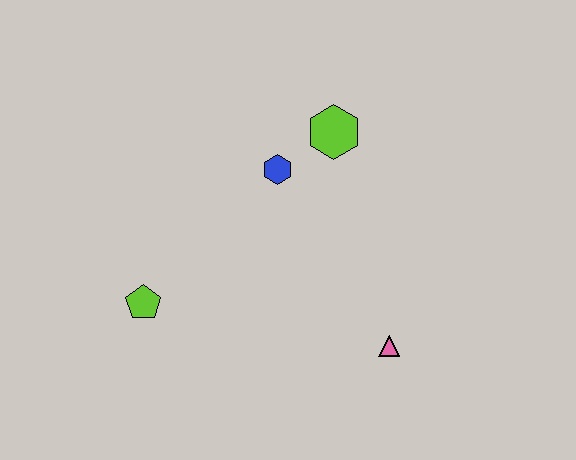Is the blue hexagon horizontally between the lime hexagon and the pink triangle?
No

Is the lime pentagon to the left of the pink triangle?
Yes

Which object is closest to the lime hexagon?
The blue hexagon is closest to the lime hexagon.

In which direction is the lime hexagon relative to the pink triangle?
The lime hexagon is above the pink triangle.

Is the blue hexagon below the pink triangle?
No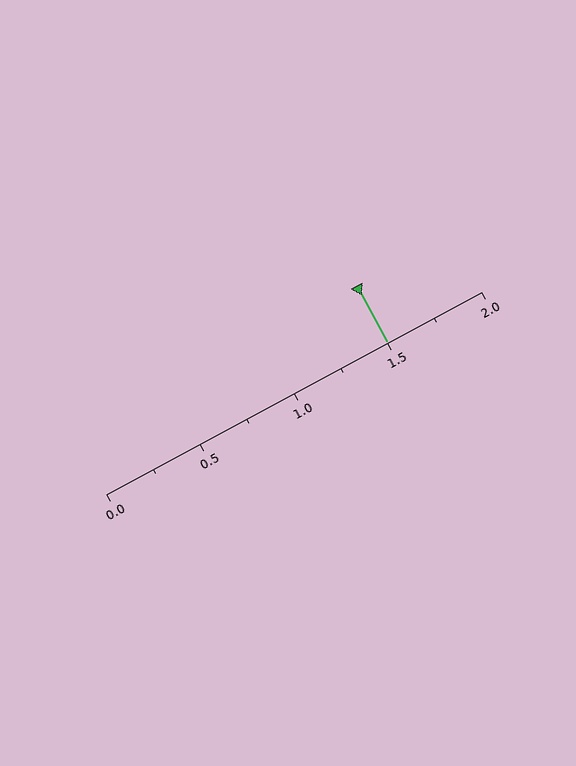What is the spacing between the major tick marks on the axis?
The major ticks are spaced 0.5 apart.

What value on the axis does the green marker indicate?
The marker indicates approximately 1.5.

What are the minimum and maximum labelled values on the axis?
The axis runs from 0.0 to 2.0.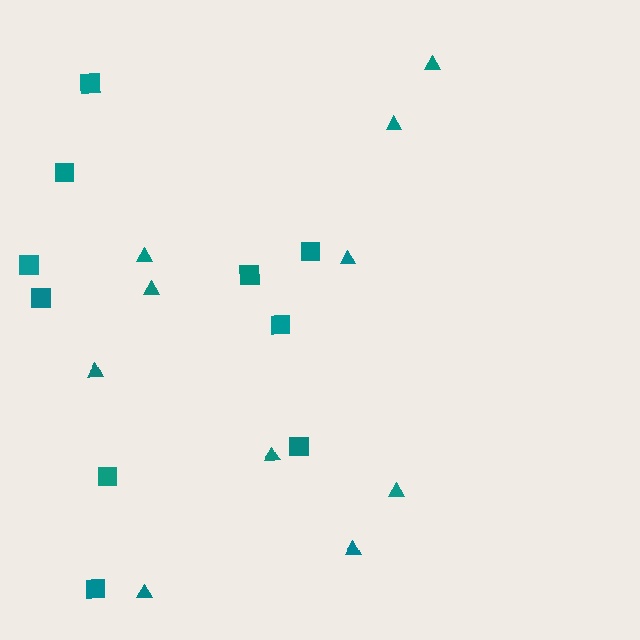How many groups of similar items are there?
There are 2 groups: one group of triangles (10) and one group of squares (10).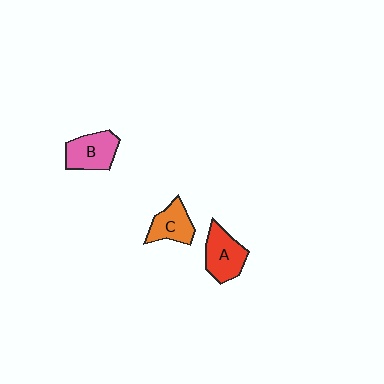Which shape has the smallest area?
Shape C (orange).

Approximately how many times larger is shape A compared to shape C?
Approximately 1.2 times.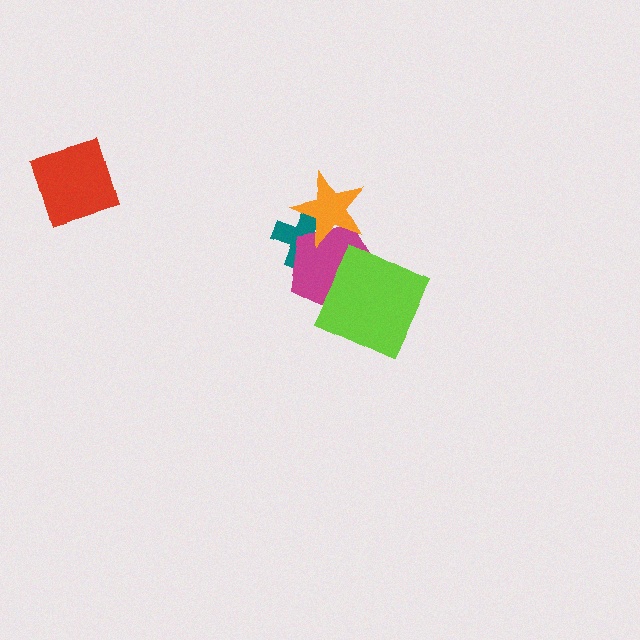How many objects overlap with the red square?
0 objects overlap with the red square.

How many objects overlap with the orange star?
2 objects overlap with the orange star.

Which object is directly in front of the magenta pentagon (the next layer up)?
The orange star is directly in front of the magenta pentagon.